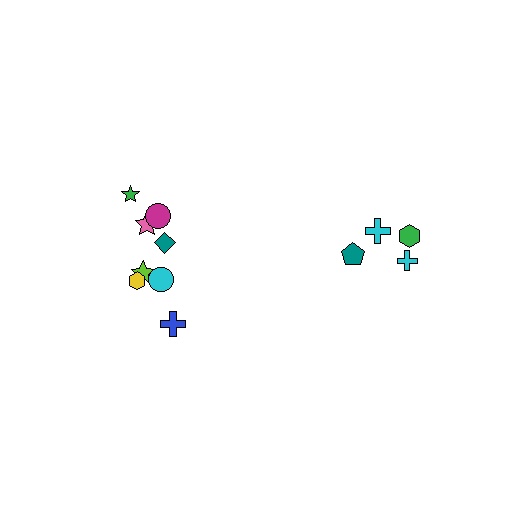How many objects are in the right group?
There are 4 objects.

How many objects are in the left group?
There are 8 objects.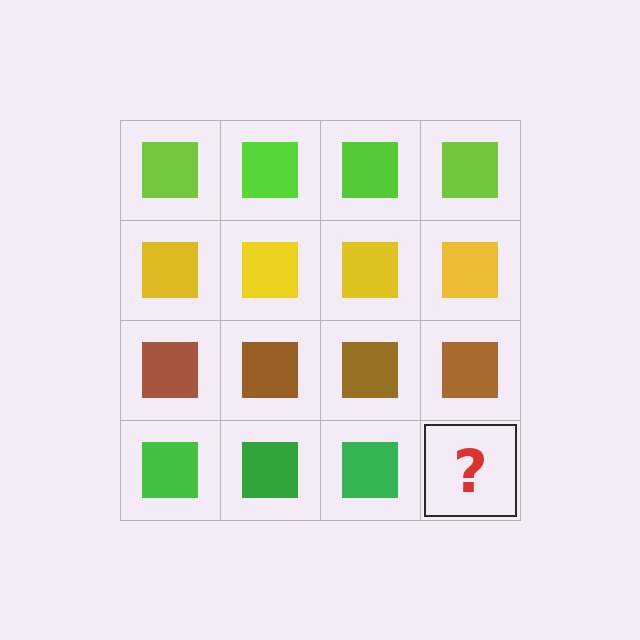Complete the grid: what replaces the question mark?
The question mark should be replaced with a green square.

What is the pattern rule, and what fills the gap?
The rule is that each row has a consistent color. The gap should be filled with a green square.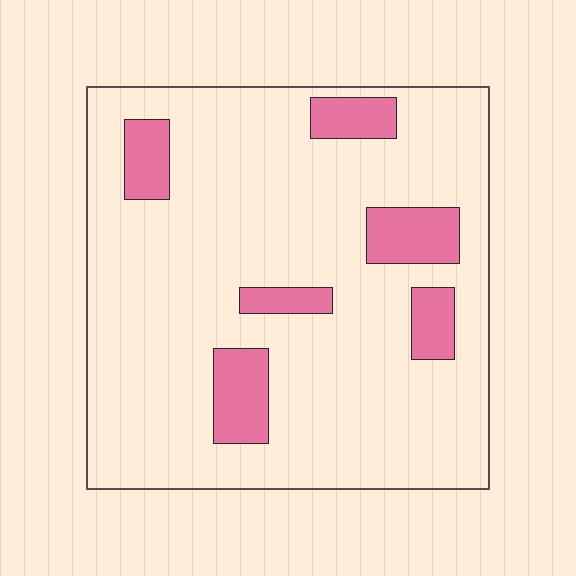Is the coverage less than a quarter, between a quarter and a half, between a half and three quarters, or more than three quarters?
Less than a quarter.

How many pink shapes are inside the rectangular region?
6.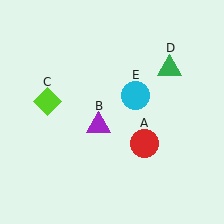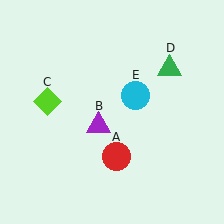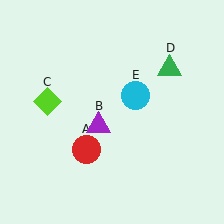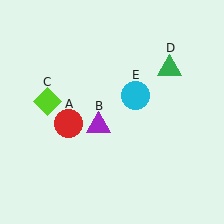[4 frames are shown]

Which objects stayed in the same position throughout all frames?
Purple triangle (object B) and lime diamond (object C) and green triangle (object D) and cyan circle (object E) remained stationary.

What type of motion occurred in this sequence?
The red circle (object A) rotated clockwise around the center of the scene.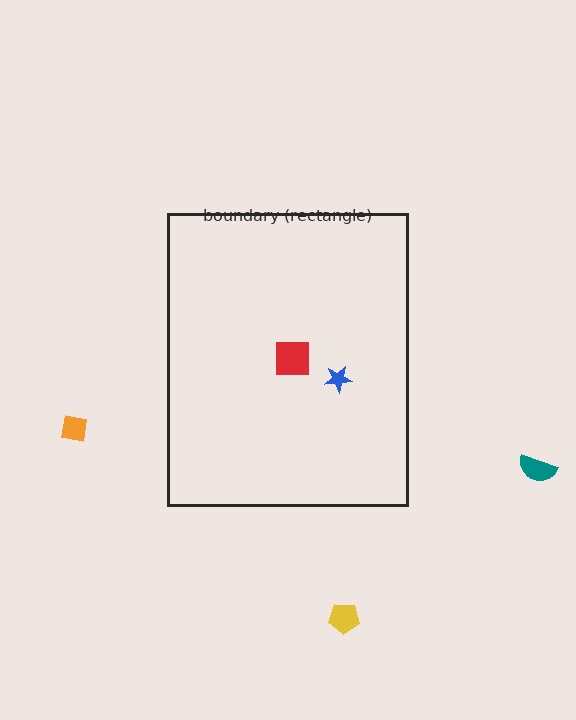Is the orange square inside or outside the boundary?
Outside.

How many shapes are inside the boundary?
2 inside, 3 outside.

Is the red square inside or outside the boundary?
Inside.